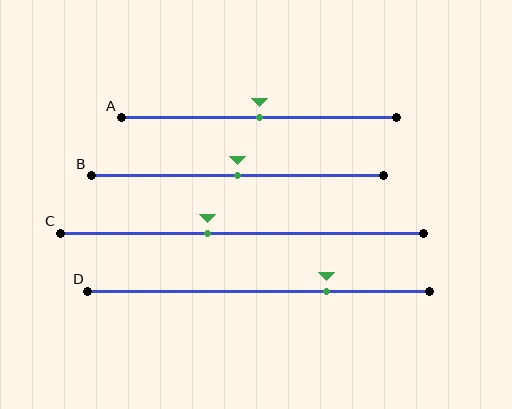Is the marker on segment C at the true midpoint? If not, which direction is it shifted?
No, the marker on segment C is shifted to the left by about 9% of the segment length.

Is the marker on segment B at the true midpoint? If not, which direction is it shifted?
Yes, the marker on segment B is at the true midpoint.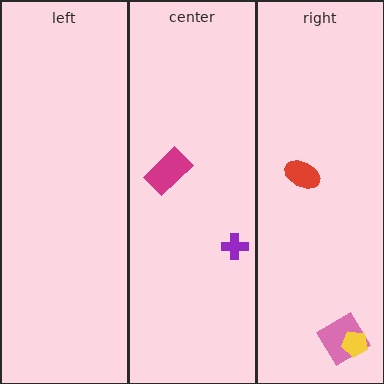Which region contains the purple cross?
The center region.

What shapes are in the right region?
The red ellipse, the pink diamond, the yellow pentagon.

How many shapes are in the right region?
3.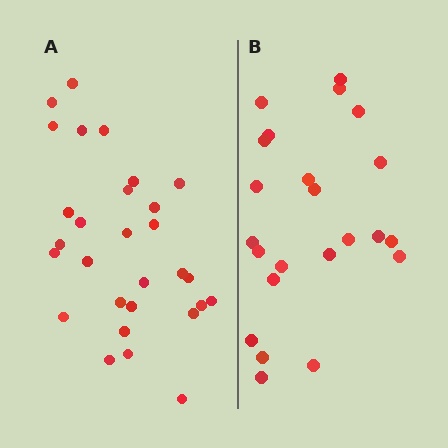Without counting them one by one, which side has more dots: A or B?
Region A (the left region) has more dots.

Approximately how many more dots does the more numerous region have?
Region A has about 6 more dots than region B.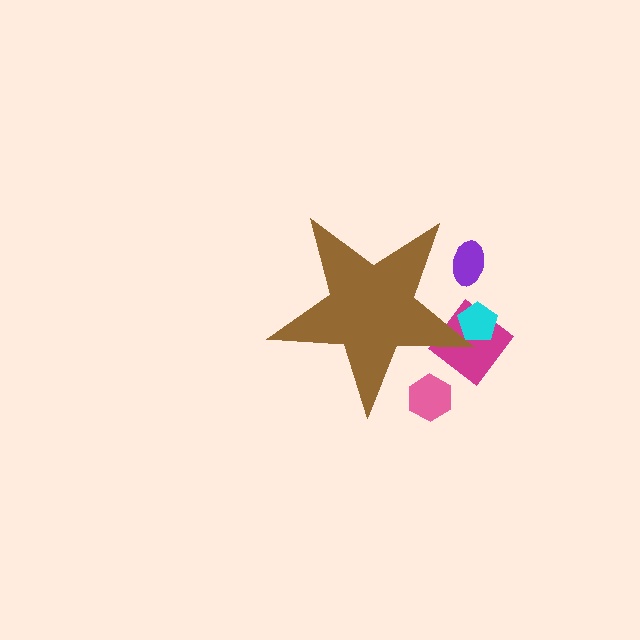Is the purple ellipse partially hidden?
Yes, the purple ellipse is partially hidden behind the brown star.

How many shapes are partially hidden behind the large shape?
4 shapes are partially hidden.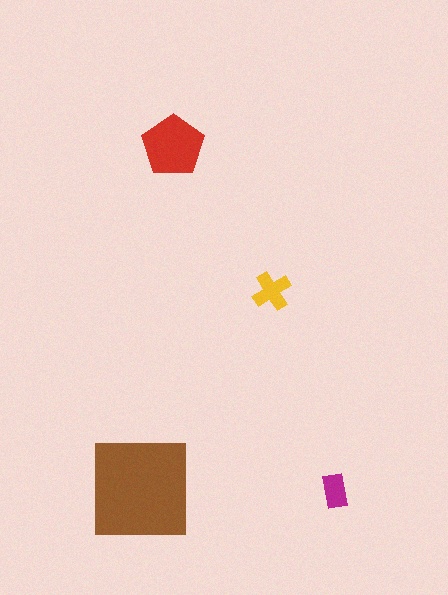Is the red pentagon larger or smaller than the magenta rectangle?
Larger.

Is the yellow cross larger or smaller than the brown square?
Smaller.